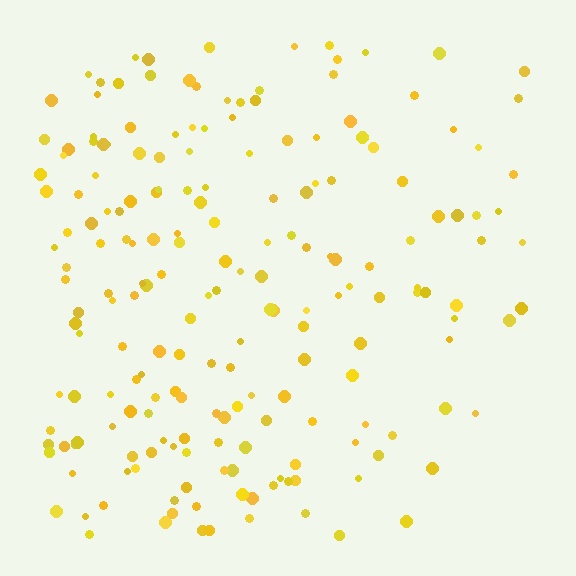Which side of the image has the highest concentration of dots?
The left.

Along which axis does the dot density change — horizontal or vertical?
Horizontal.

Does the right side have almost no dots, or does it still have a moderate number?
Still a moderate number, just noticeably fewer than the left.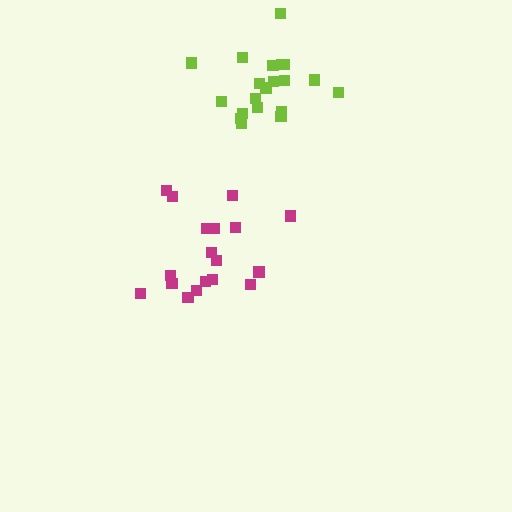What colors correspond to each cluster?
The clusters are colored: magenta, lime.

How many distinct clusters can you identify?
There are 2 distinct clusters.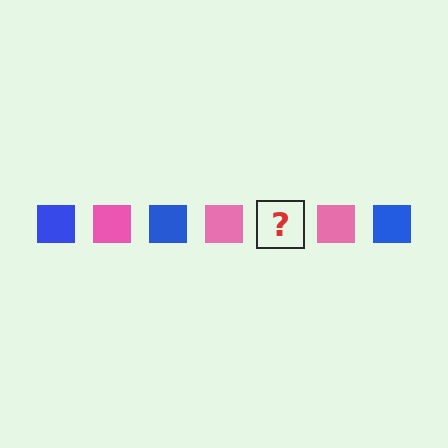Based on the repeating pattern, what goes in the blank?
The blank should be a blue square.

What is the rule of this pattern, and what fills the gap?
The rule is that the pattern cycles through blue, pink squares. The gap should be filled with a blue square.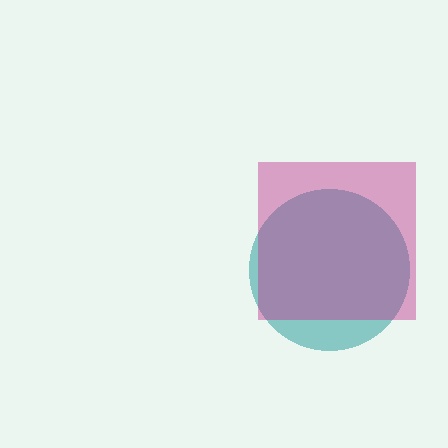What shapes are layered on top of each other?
The layered shapes are: a teal circle, a magenta square.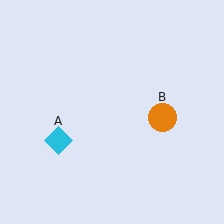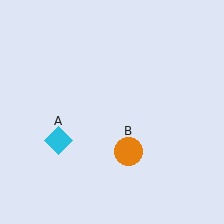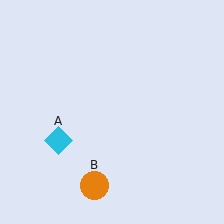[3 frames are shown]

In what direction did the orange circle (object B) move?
The orange circle (object B) moved down and to the left.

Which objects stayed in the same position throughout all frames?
Cyan diamond (object A) remained stationary.